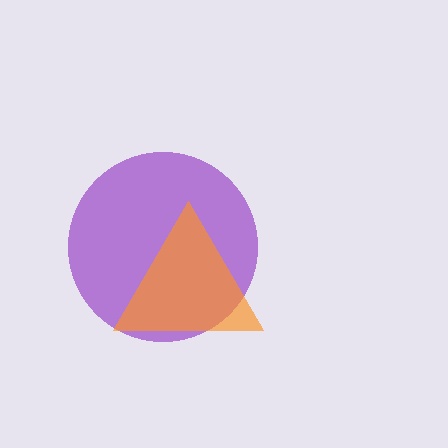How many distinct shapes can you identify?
There are 2 distinct shapes: a purple circle, an orange triangle.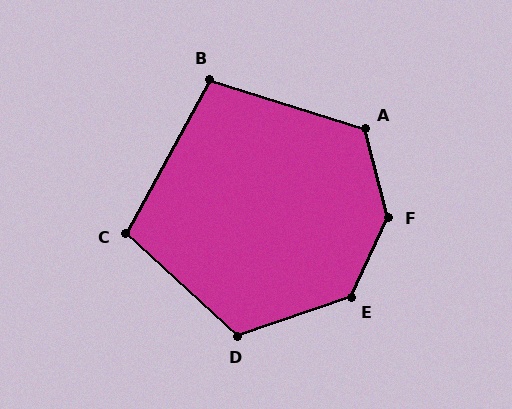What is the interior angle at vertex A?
Approximately 122 degrees (obtuse).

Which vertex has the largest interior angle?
F, at approximately 140 degrees.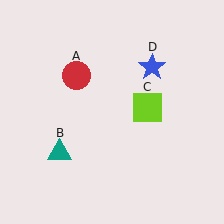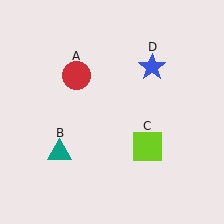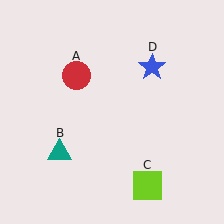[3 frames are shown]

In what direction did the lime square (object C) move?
The lime square (object C) moved down.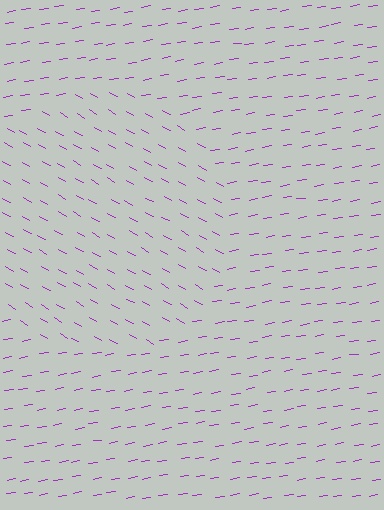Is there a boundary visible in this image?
Yes, there is a texture boundary formed by a change in line orientation.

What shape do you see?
I see a circle.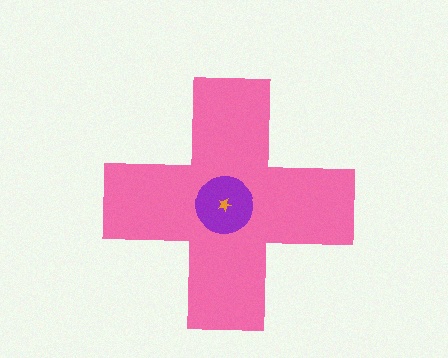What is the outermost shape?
The pink cross.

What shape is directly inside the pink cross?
The purple circle.